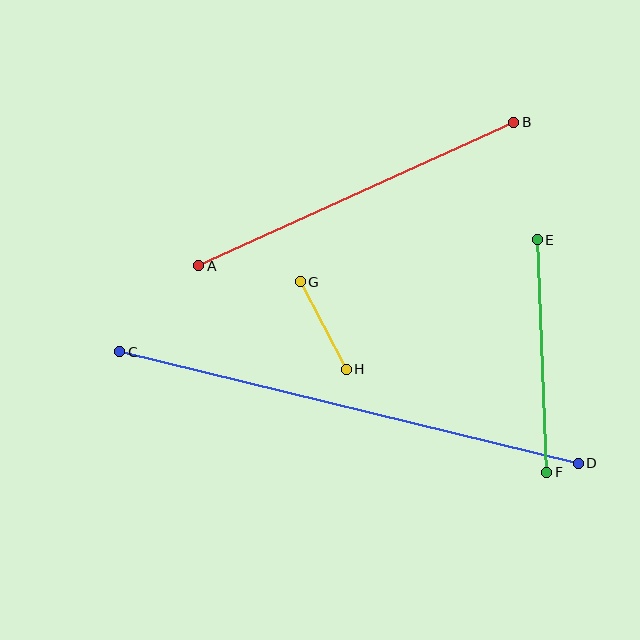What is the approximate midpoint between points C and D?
The midpoint is at approximately (349, 407) pixels.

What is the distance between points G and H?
The distance is approximately 99 pixels.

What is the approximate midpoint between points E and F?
The midpoint is at approximately (542, 356) pixels.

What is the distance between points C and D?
The distance is approximately 471 pixels.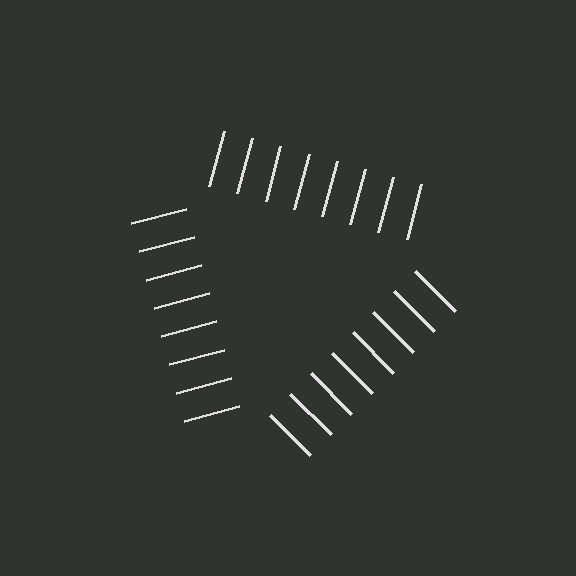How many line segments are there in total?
24 — 8 along each of the 3 edges.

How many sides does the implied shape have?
3 sides — the line-ends trace a triangle.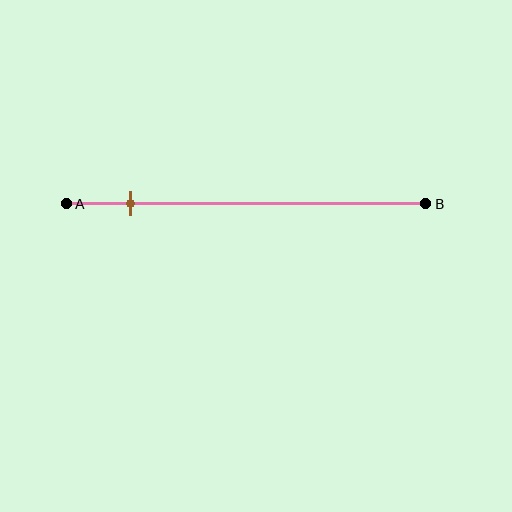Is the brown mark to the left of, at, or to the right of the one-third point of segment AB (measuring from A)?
The brown mark is to the left of the one-third point of segment AB.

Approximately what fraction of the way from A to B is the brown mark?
The brown mark is approximately 20% of the way from A to B.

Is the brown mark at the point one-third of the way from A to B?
No, the mark is at about 20% from A, not at the 33% one-third point.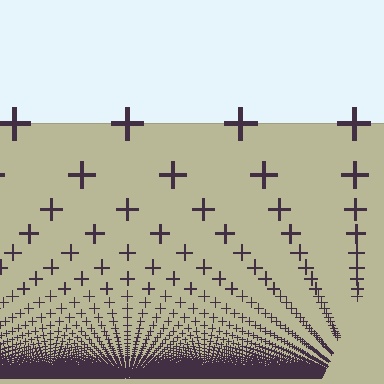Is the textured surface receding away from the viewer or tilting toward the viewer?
The surface appears to tilt toward the viewer. Texture elements get larger and sparser toward the top.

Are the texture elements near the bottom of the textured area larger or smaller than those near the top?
Smaller. The gradient is inverted — elements near the bottom are smaller and denser.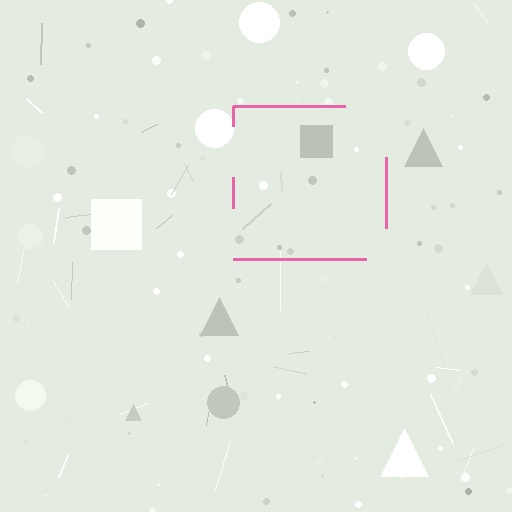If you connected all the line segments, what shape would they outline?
They would outline a square.